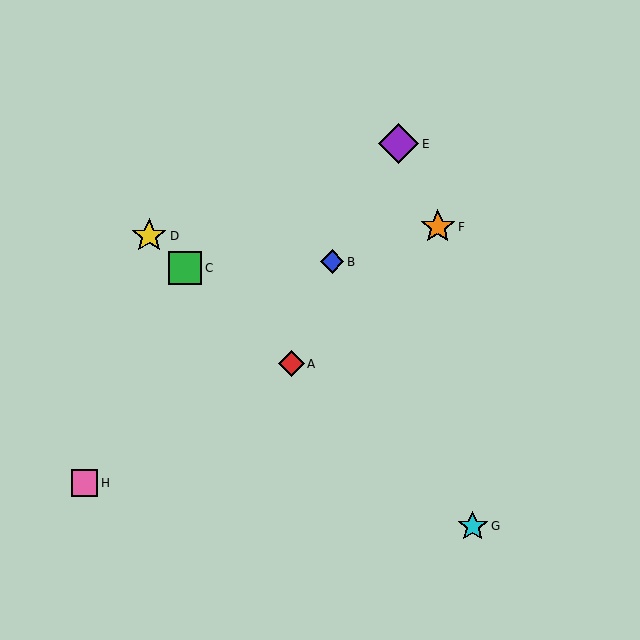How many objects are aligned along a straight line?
4 objects (A, C, D, G) are aligned along a straight line.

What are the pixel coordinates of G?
Object G is at (473, 526).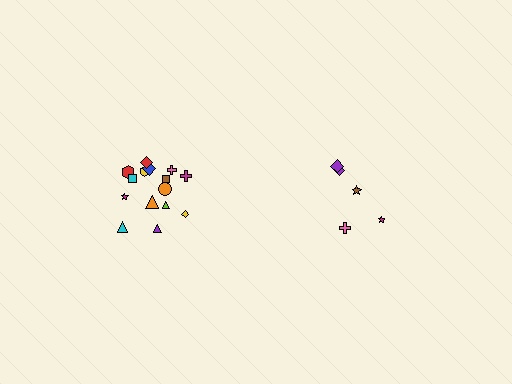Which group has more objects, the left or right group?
The left group.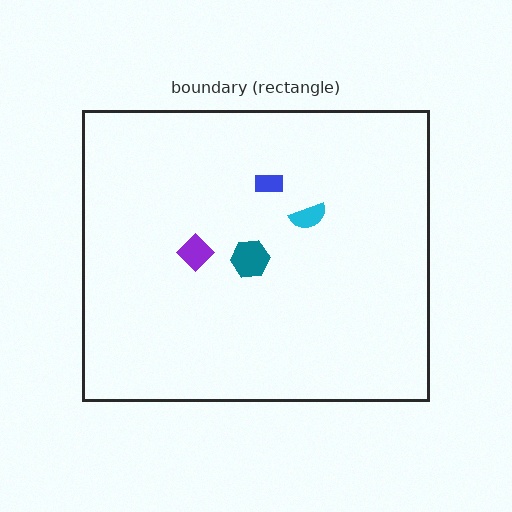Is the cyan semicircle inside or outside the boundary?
Inside.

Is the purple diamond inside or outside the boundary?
Inside.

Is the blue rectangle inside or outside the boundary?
Inside.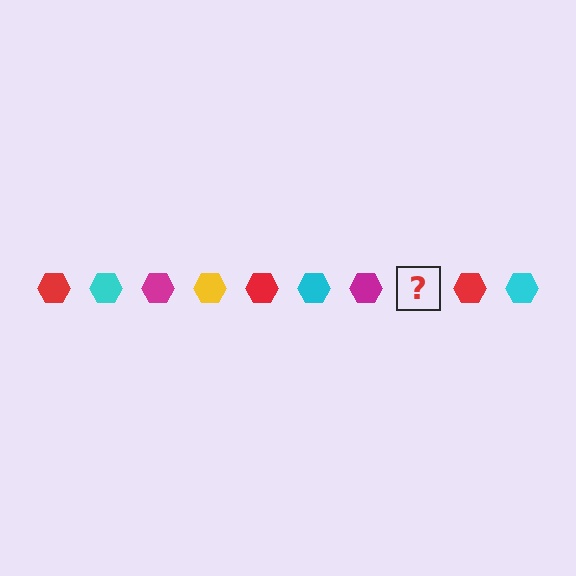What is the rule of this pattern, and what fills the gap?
The rule is that the pattern cycles through red, cyan, magenta, yellow hexagons. The gap should be filled with a yellow hexagon.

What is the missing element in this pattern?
The missing element is a yellow hexagon.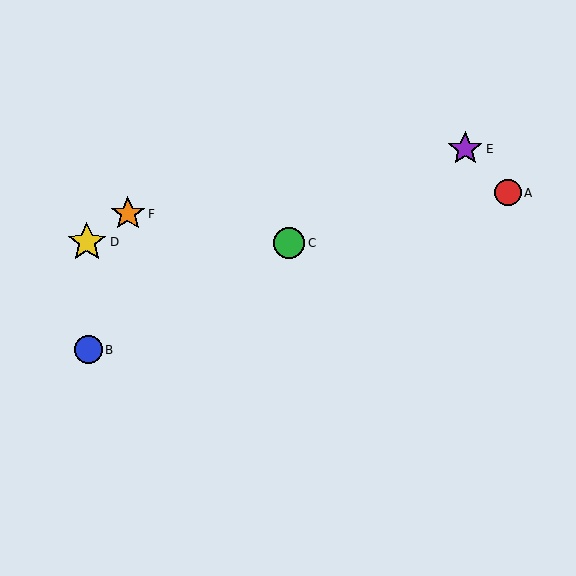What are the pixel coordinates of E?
Object E is at (465, 149).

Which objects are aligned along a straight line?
Objects B, C, E are aligned along a straight line.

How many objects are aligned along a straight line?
3 objects (B, C, E) are aligned along a straight line.